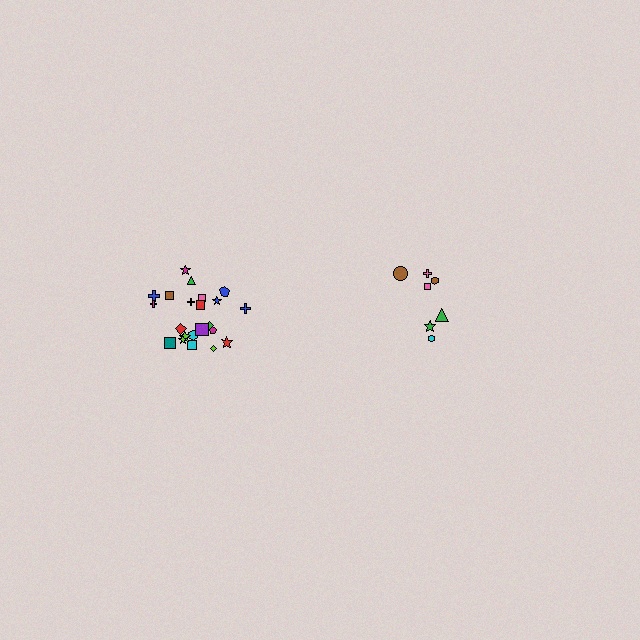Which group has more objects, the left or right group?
The left group.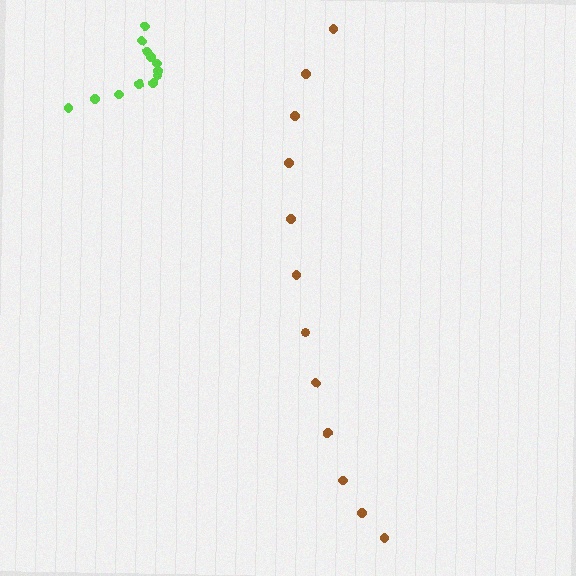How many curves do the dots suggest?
There are 2 distinct paths.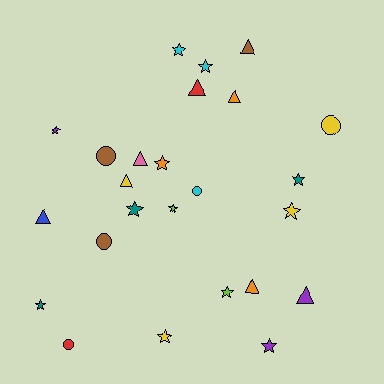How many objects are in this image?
There are 25 objects.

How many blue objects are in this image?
There is 1 blue object.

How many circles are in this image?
There are 5 circles.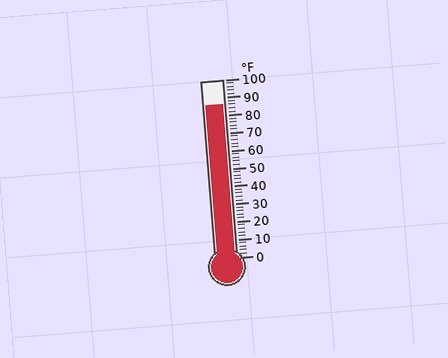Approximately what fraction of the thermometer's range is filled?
The thermometer is filled to approximately 85% of its range.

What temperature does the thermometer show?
The thermometer shows approximately 86°F.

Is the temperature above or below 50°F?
The temperature is above 50°F.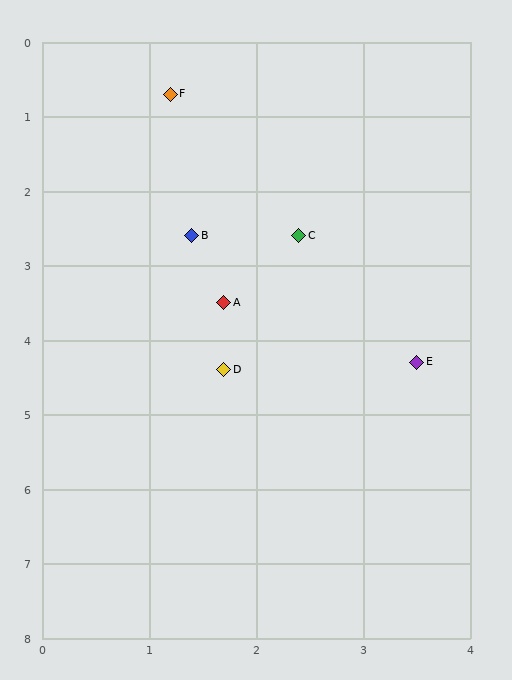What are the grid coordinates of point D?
Point D is at approximately (1.7, 4.4).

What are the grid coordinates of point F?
Point F is at approximately (1.2, 0.7).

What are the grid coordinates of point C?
Point C is at approximately (2.4, 2.6).